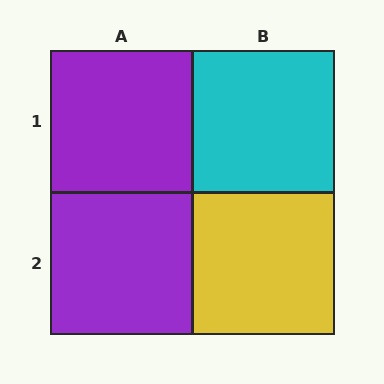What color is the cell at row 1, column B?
Cyan.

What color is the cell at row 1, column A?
Purple.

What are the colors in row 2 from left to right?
Purple, yellow.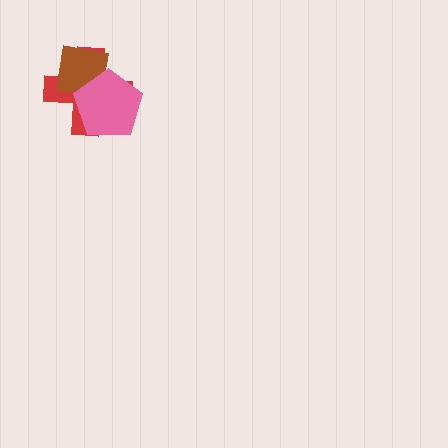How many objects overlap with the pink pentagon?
2 objects overlap with the pink pentagon.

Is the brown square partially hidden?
Yes, it is partially covered by another shape.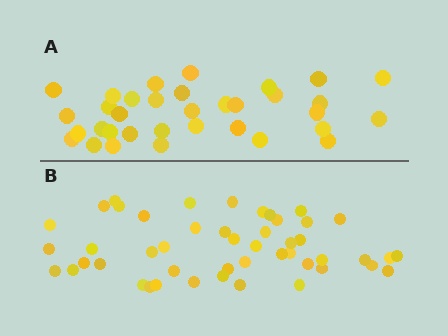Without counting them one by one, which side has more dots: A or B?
Region B (the bottom region) has more dots.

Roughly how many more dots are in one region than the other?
Region B has approximately 15 more dots than region A.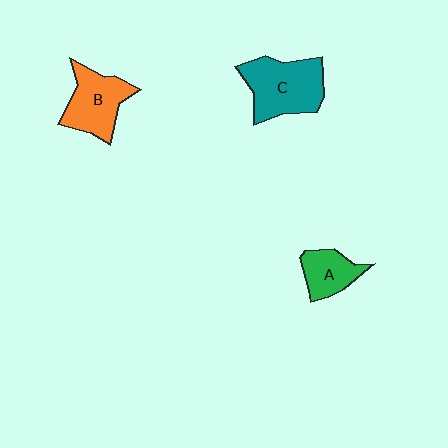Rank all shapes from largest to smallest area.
From largest to smallest: C (teal), B (orange), A (green).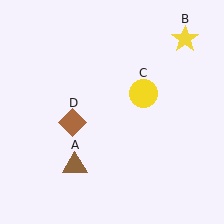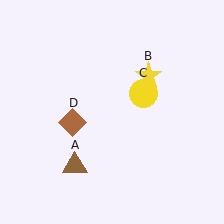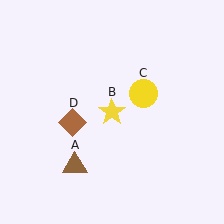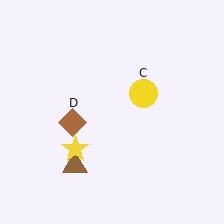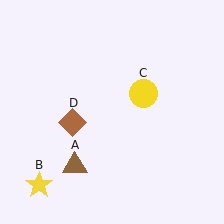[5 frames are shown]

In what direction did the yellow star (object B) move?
The yellow star (object B) moved down and to the left.